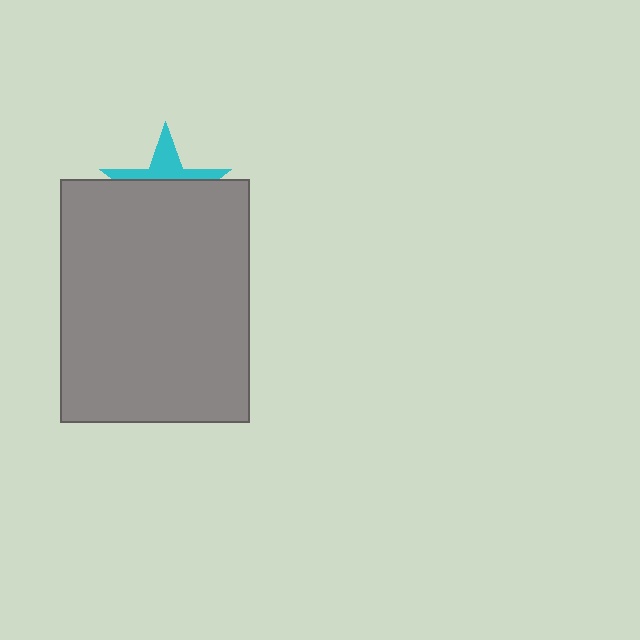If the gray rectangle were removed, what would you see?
You would see the complete cyan star.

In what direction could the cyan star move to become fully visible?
The cyan star could move up. That would shift it out from behind the gray rectangle entirely.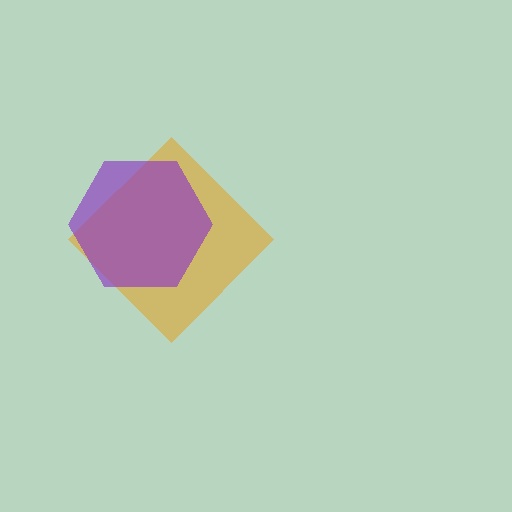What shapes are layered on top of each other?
The layered shapes are: an orange diamond, a purple hexagon.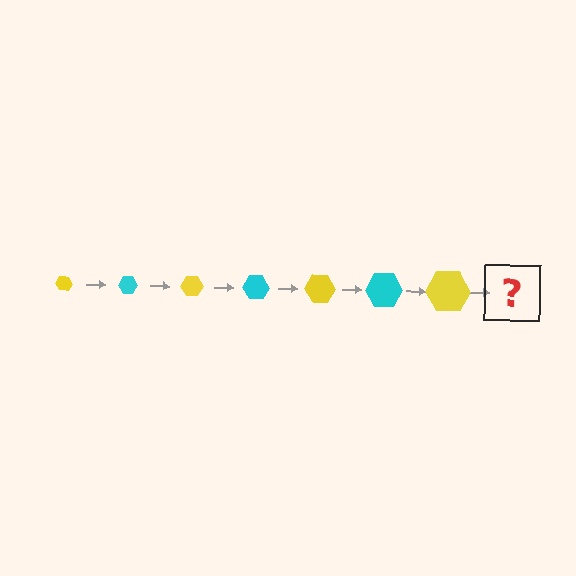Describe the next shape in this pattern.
It should be a cyan hexagon, larger than the previous one.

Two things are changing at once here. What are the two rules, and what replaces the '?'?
The two rules are that the hexagon grows larger each step and the color cycles through yellow and cyan. The '?' should be a cyan hexagon, larger than the previous one.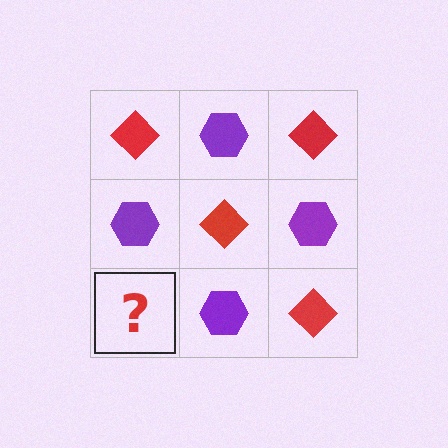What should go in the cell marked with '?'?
The missing cell should contain a red diamond.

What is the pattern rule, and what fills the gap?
The rule is that it alternates red diamond and purple hexagon in a checkerboard pattern. The gap should be filled with a red diamond.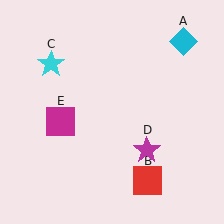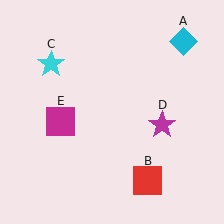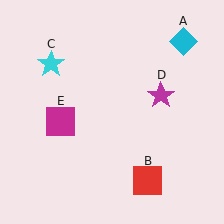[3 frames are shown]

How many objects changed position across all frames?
1 object changed position: magenta star (object D).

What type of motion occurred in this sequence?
The magenta star (object D) rotated counterclockwise around the center of the scene.